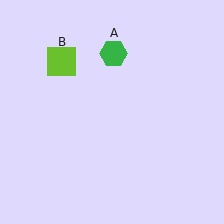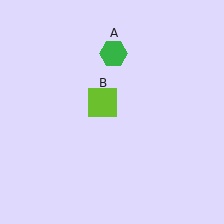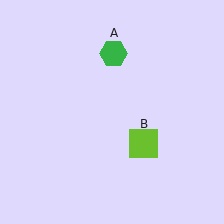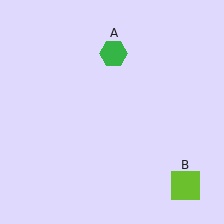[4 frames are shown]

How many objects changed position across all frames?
1 object changed position: lime square (object B).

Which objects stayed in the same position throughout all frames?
Green hexagon (object A) remained stationary.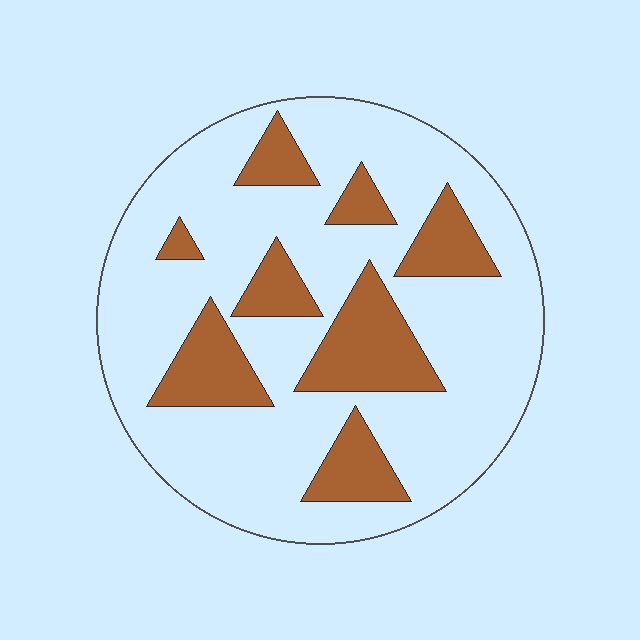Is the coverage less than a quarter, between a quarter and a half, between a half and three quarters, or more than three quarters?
Less than a quarter.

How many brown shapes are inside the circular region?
8.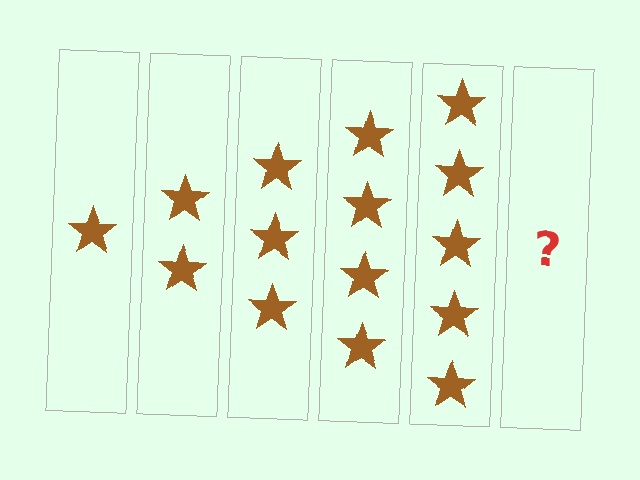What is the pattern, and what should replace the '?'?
The pattern is that each step adds one more star. The '?' should be 6 stars.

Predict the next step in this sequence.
The next step is 6 stars.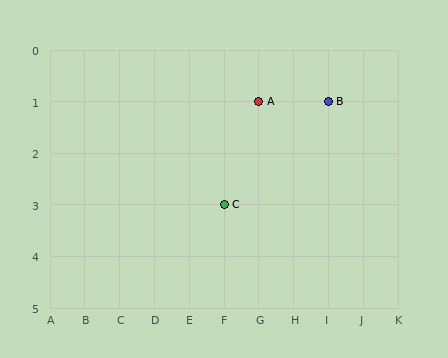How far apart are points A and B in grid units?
Points A and B are 2 columns apart.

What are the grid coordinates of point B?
Point B is at grid coordinates (I, 1).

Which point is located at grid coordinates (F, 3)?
Point C is at (F, 3).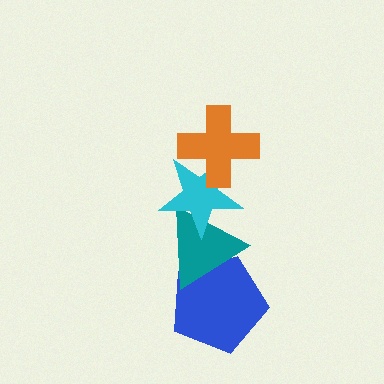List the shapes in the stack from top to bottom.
From top to bottom: the orange cross, the cyan star, the teal triangle, the blue pentagon.